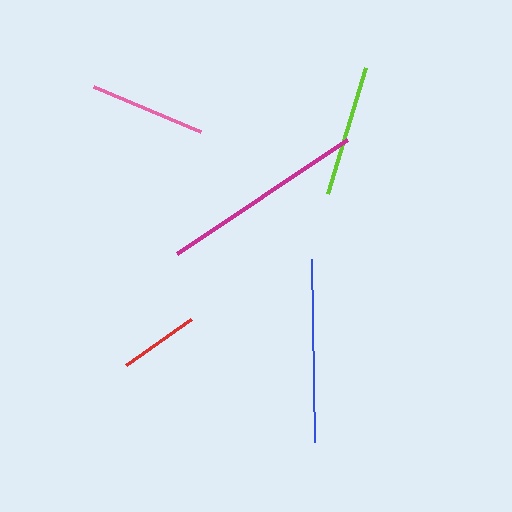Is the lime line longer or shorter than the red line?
The lime line is longer than the red line.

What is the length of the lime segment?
The lime segment is approximately 131 pixels long.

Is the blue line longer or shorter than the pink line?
The blue line is longer than the pink line.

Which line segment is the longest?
The magenta line is the longest at approximately 205 pixels.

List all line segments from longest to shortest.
From longest to shortest: magenta, blue, lime, pink, red.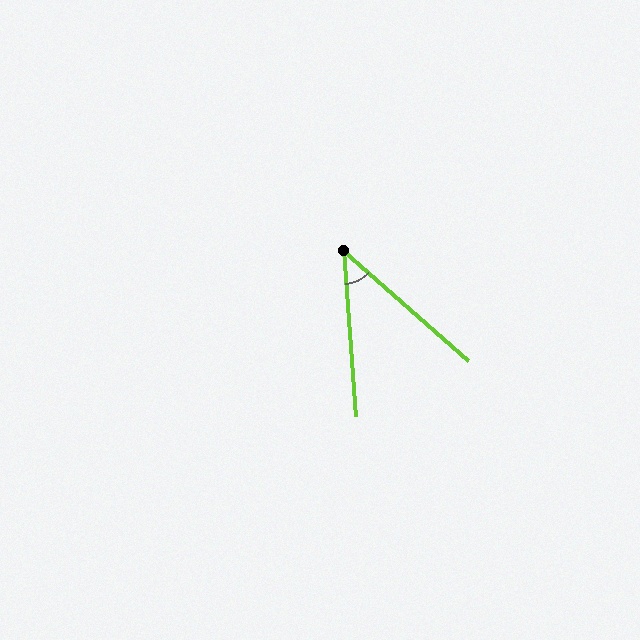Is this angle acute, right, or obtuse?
It is acute.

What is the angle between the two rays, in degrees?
Approximately 45 degrees.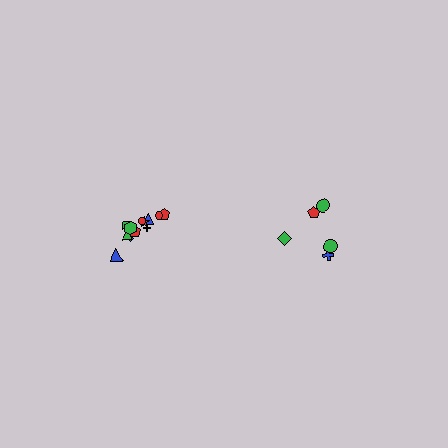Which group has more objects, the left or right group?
The left group.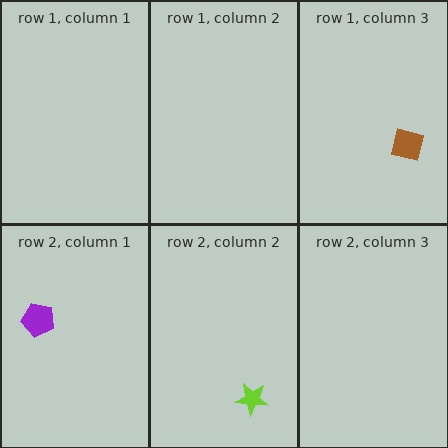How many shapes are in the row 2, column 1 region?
1.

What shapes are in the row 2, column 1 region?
The purple pentagon.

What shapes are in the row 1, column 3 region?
The brown square.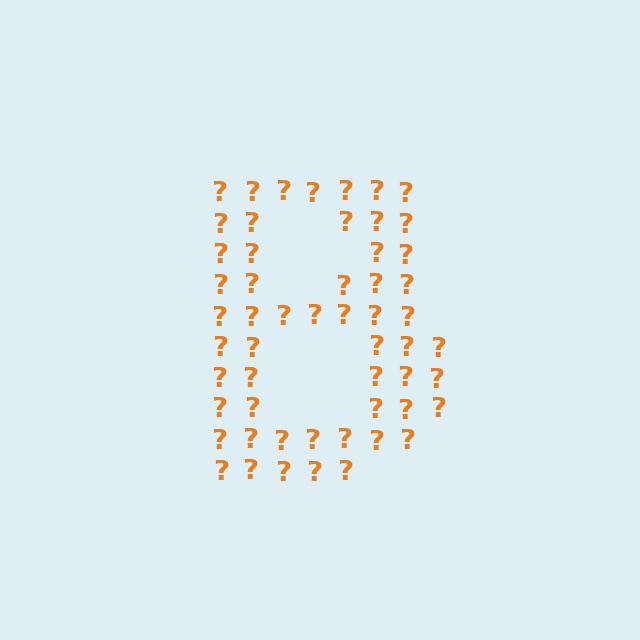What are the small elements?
The small elements are question marks.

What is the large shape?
The large shape is the letter B.